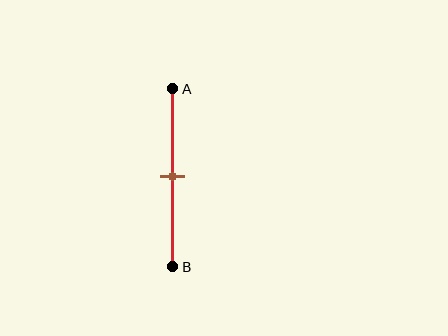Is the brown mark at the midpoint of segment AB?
Yes, the mark is approximately at the midpoint.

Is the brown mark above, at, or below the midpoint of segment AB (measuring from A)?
The brown mark is approximately at the midpoint of segment AB.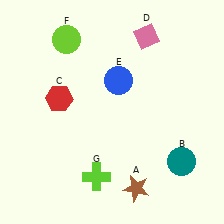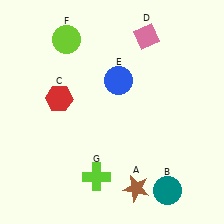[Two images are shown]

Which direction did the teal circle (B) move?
The teal circle (B) moved down.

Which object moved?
The teal circle (B) moved down.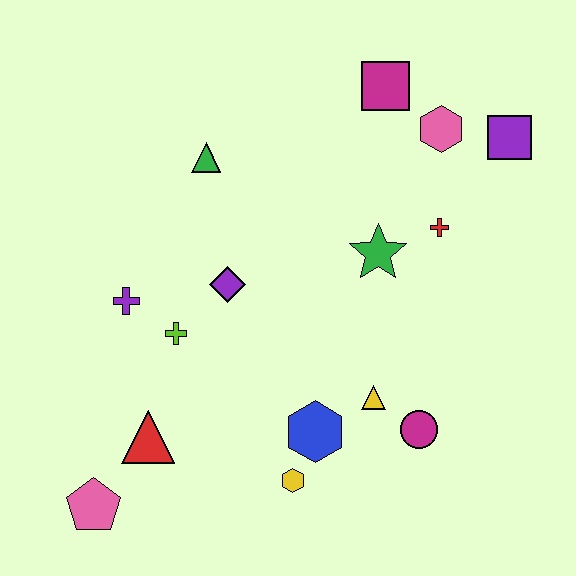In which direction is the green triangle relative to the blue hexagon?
The green triangle is above the blue hexagon.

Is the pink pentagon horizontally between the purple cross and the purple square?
No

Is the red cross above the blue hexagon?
Yes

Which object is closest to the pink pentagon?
The red triangle is closest to the pink pentagon.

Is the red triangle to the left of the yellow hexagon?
Yes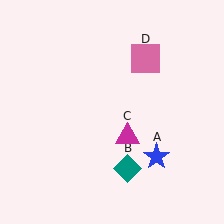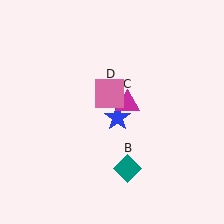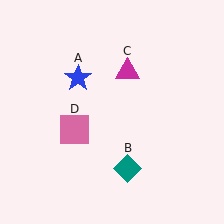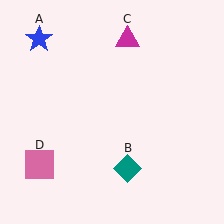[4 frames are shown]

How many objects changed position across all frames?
3 objects changed position: blue star (object A), magenta triangle (object C), pink square (object D).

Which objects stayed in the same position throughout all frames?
Teal diamond (object B) remained stationary.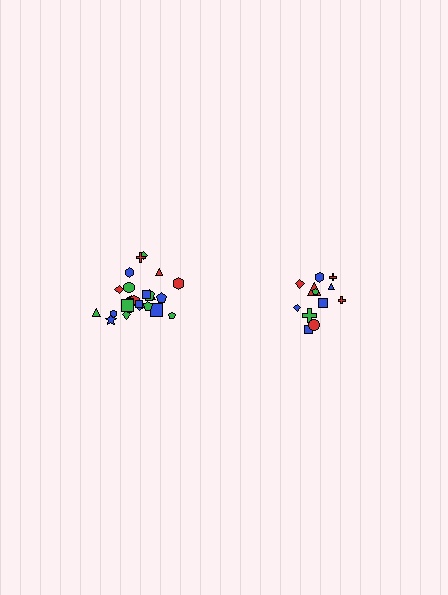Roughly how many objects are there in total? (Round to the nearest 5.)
Roughly 35 objects in total.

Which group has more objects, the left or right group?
The left group.